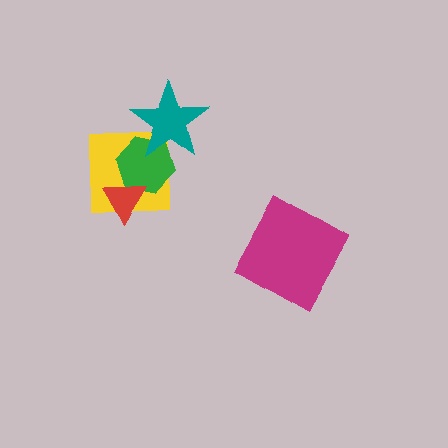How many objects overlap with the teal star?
2 objects overlap with the teal star.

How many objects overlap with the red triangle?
2 objects overlap with the red triangle.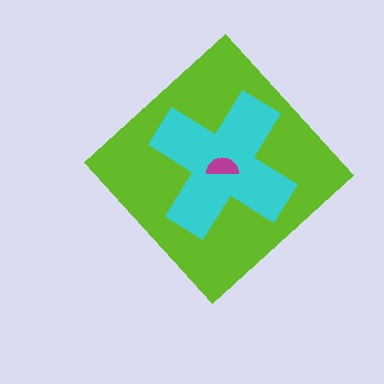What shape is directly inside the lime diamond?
The cyan cross.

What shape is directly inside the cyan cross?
The magenta semicircle.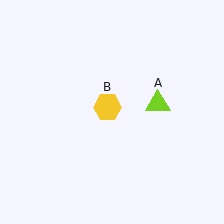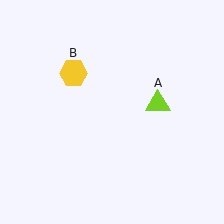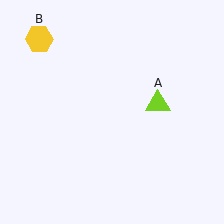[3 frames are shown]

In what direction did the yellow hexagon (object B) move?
The yellow hexagon (object B) moved up and to the left.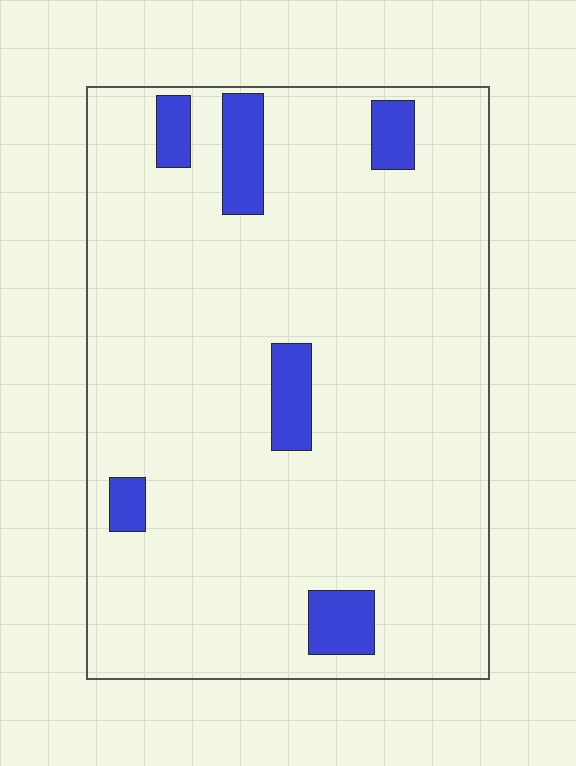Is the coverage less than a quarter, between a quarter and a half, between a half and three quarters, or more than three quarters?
Less than a quarter.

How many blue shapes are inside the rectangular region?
6.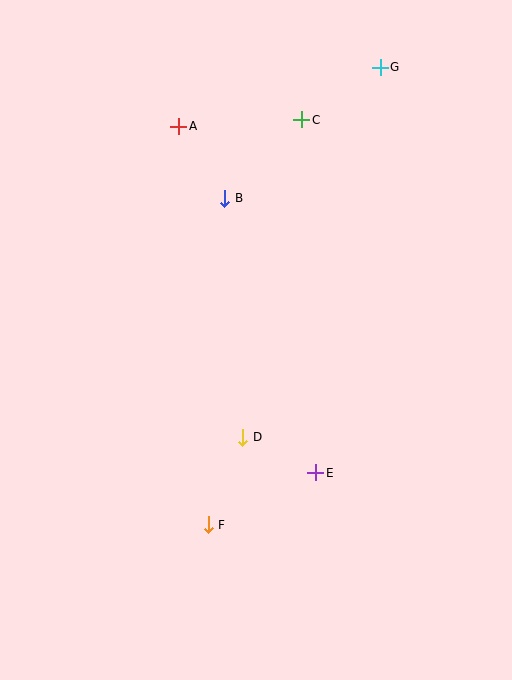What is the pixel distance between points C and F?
The distance between C and F is 416 pixels.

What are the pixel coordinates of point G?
Point G is at (380, 67).